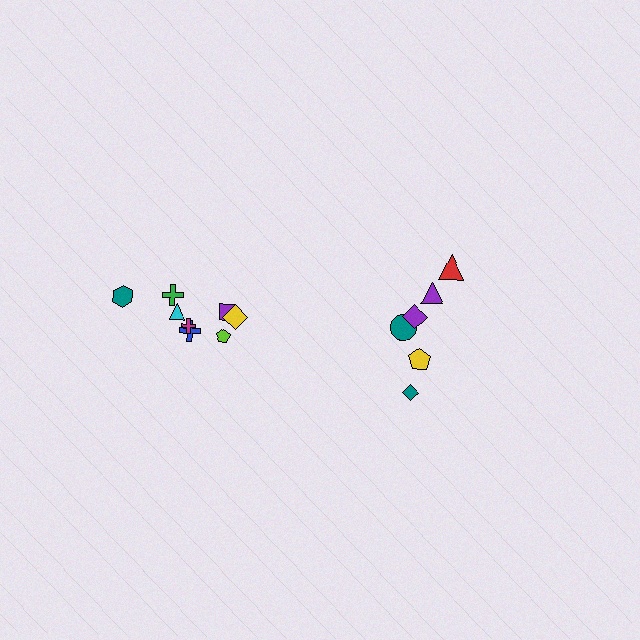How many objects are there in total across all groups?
There are 14 objects.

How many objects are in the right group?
There are 6 objects.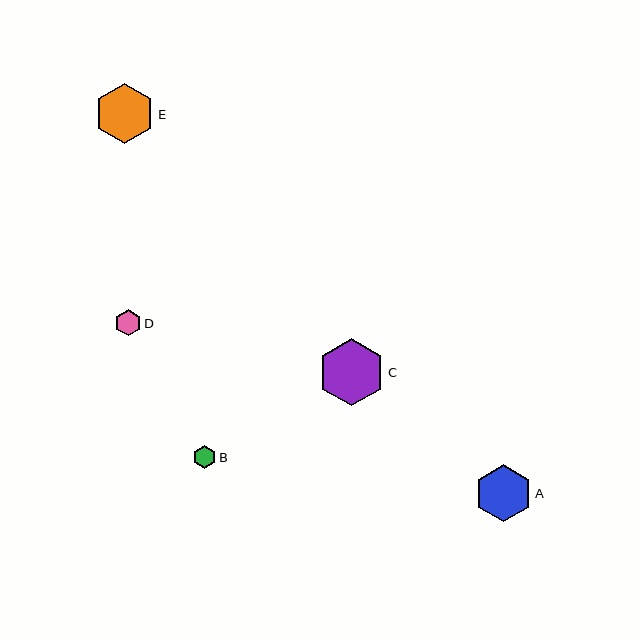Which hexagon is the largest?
Hexagon C is the largest with a size of approximately 67 pixels.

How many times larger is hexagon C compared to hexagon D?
Hexagon C is approximately 2.6 times the size of hexagon D.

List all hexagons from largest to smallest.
From largest to smallest: C, E, A, D, B.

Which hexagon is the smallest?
Hexagon B is the smallest with a size of approximately 23 pixels.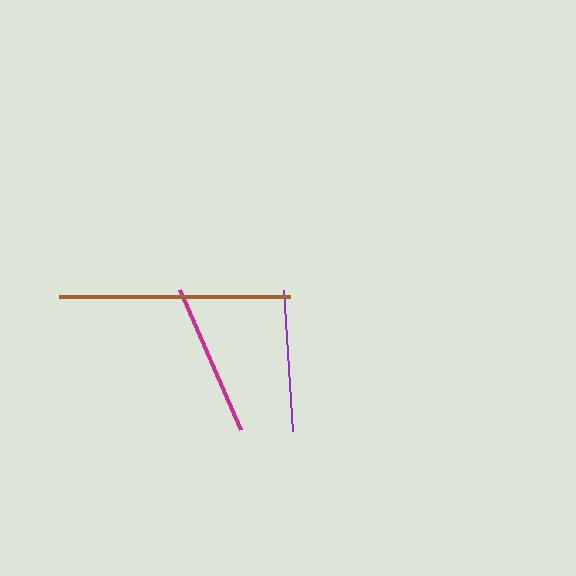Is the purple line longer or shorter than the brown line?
The brown line is longer than the purple line.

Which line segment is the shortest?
The purple line is the shortest at approximately 141 pixels.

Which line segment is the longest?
The brown line is the longest at approximately 231 pixels.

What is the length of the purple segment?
The purple segment is approximately 141 pixels long.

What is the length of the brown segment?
The brown segment is approximately 231 pixels long.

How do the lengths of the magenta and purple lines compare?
The magenta and purple lines are approximately the same length.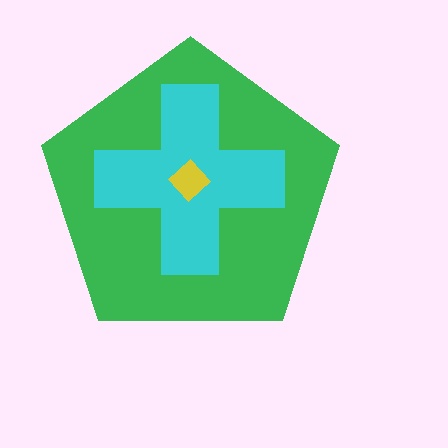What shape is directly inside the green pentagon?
The cyan cross.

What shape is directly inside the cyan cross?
The yellow diamond.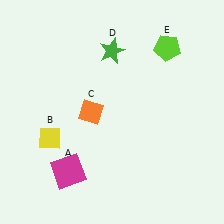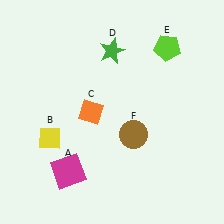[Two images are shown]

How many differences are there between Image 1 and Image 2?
There is 1 difference between the two images.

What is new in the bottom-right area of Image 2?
A brown circle (F) was added in the bottom-right area of Image 2.